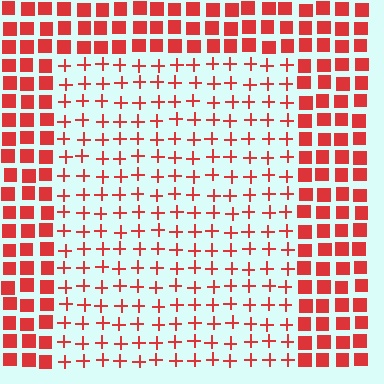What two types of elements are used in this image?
The image uses plus signs inside the rectangle region and squares outside it.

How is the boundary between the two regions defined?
The boundary is defined by a change in element shape: plus signs inside vs. squares outside. All elements share the same color and spacing.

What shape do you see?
I see a rectangle.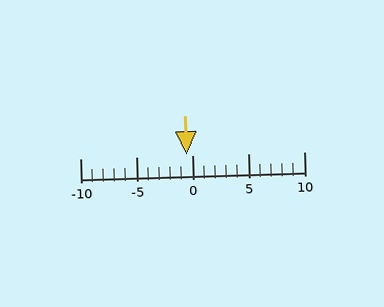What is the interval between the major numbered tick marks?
The major tick marks are spaced 5 units apart.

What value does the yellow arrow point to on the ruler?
The yellow arrow points to approximately 0.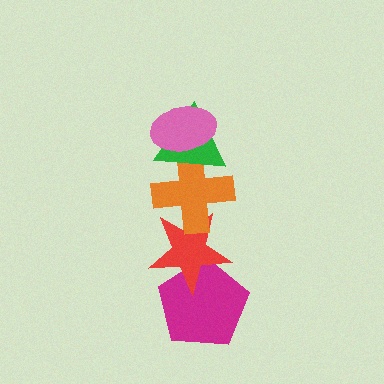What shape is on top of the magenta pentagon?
The red star is on top of the magenta pentagon.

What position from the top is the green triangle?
The green triangle is 2nd from the top.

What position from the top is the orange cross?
The orange cross is 3rd from the top.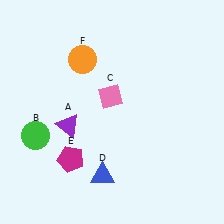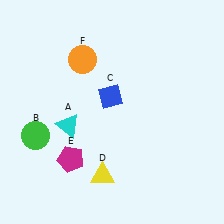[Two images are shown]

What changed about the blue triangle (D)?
In Image 1, D is blue. In Image 2, it changed to yellow.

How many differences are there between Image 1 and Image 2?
There are 3 differences between the two images.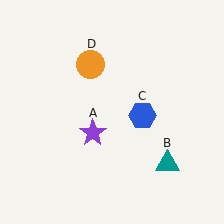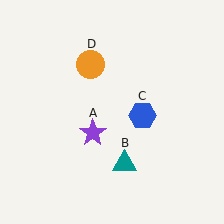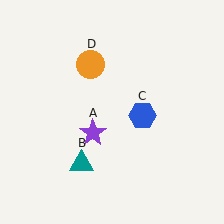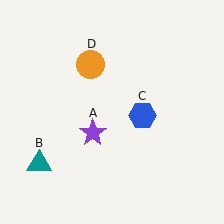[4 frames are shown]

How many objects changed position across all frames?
1 object changed position: teal triangle (object B).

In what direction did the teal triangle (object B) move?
The teal triangle (object B) moved left.